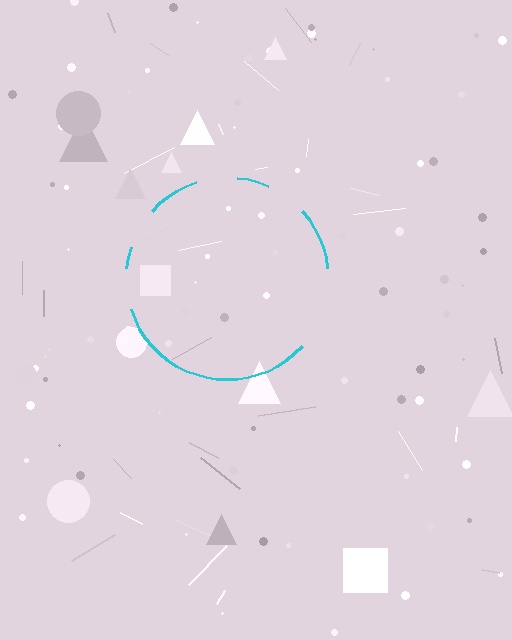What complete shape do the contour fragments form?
The contour fragments form a circle.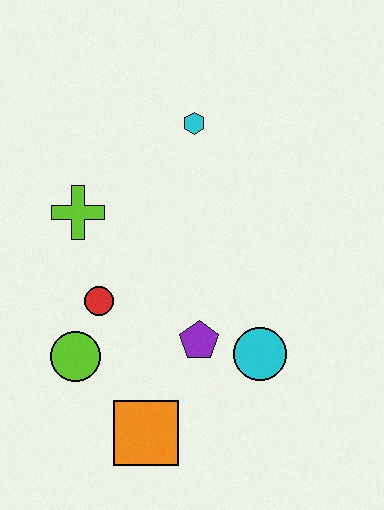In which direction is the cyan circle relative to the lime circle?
The cyan circle is to the right of the lime circle.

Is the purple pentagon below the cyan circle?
No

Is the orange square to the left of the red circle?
No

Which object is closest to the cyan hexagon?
The lime cross is closest to the cyan hexagon.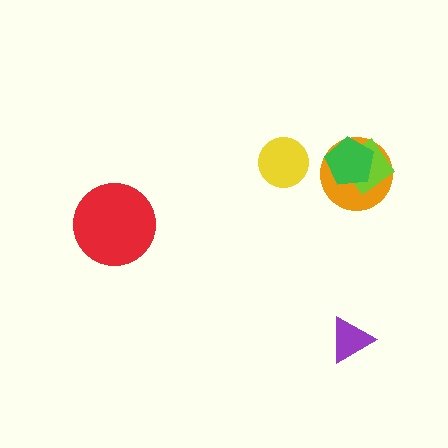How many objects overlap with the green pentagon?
2 objects overlap with the green pentagon.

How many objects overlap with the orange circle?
2 objects overlap with the orange circle.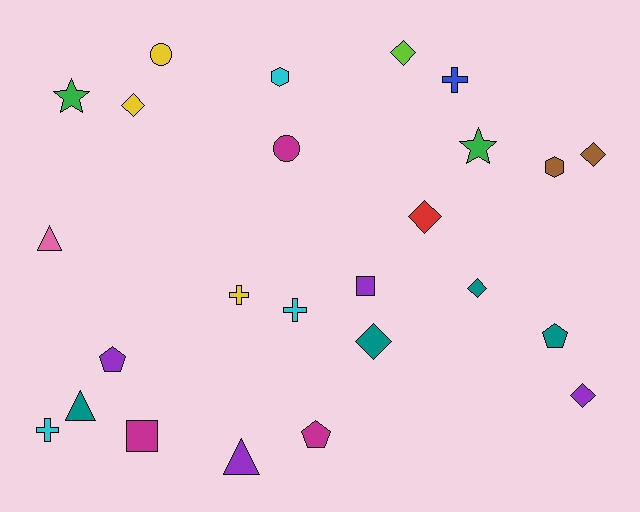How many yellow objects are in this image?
There are 3 yellow objects.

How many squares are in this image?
There are 2 squares.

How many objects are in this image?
There are 25 objects.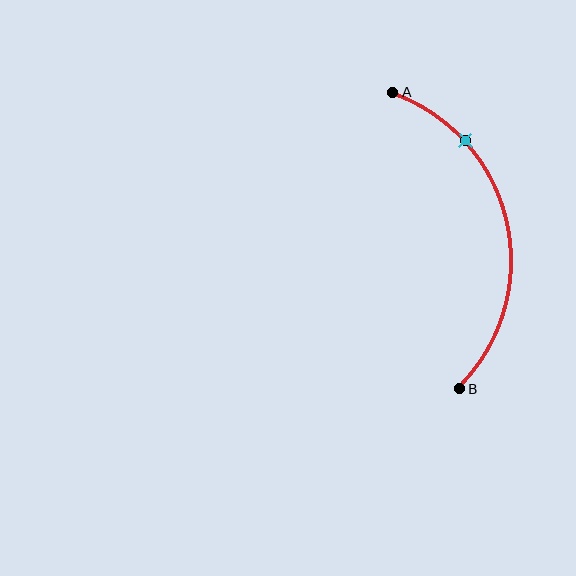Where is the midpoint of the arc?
The arc midpoint is the point on the curve farthest from the straight line joining A and B. It sits to the right of that line.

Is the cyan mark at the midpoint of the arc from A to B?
No. The cyan mark lies on the arc but is closer to endpoint A. The arc midpoint would be at the point on the curve equidistant along the arc from both A and B.